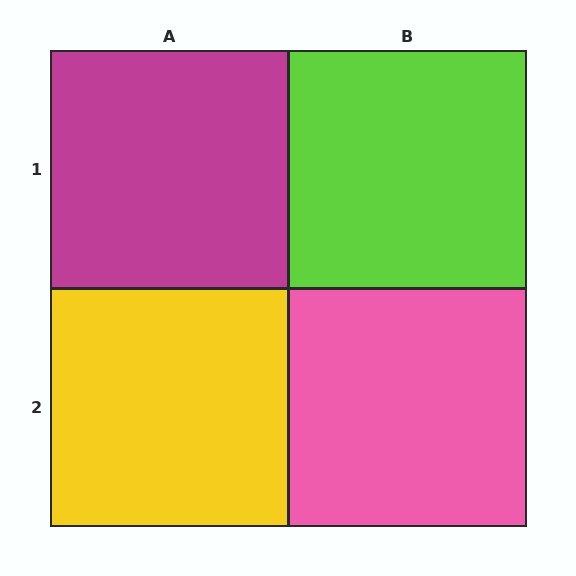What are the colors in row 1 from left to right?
Magenta, lime.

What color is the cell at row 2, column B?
Pink.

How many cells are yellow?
1 cell is yellow.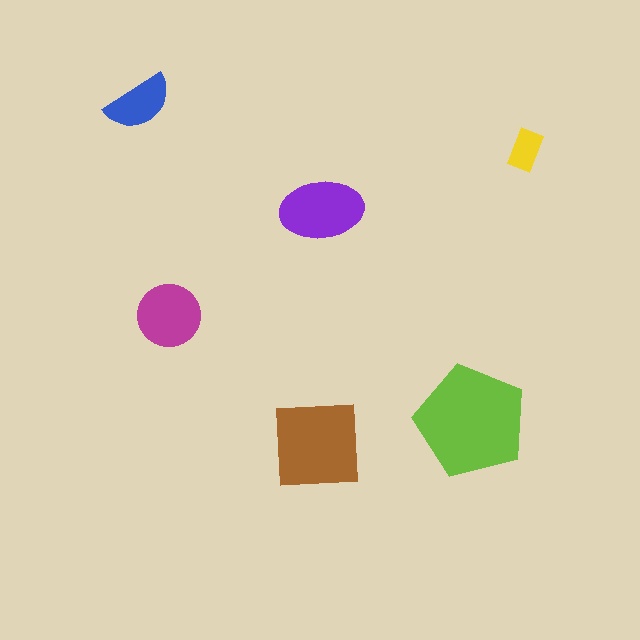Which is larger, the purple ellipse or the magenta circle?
The purple ellipse.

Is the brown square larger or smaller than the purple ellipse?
Larger.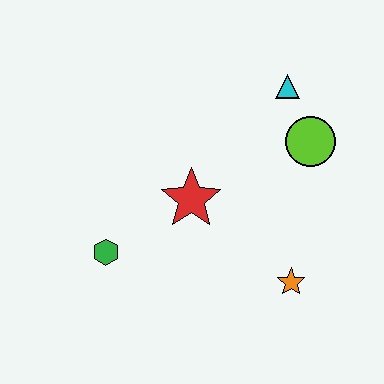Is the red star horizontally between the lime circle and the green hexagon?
Yes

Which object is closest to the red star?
The green hexagon is closest to the red star.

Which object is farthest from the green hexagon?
The cyan triangle is farthest from the green hexagon.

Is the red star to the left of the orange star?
Yes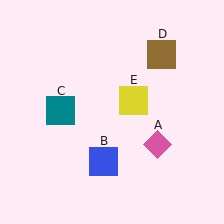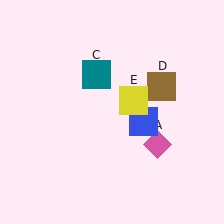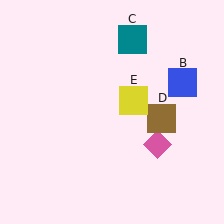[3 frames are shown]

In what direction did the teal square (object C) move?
The teal square (object C) moved up and to the right.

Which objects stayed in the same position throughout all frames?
Pink diamond (object A) and yellow square (object E) remained stationary.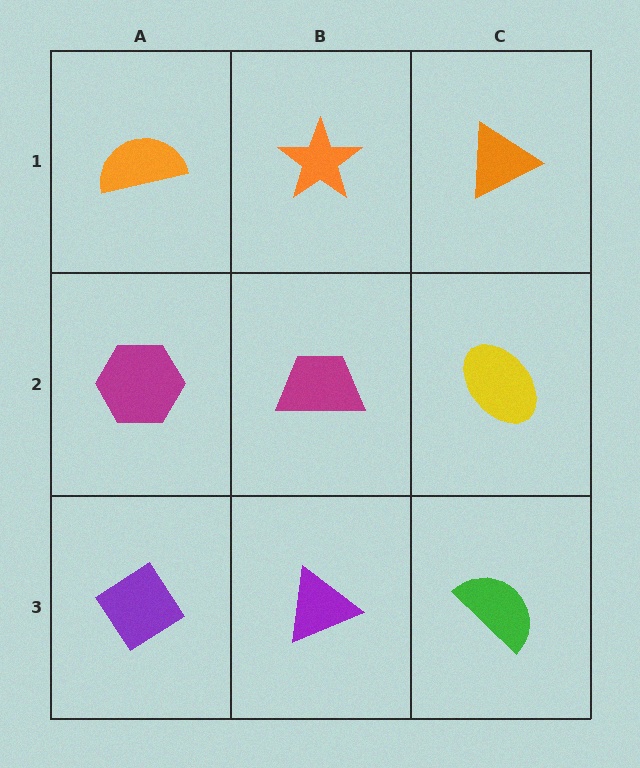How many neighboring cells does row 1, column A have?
2.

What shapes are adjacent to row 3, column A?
A magenta hexagon (row 2, column A), a purple triangle (row 3, column B).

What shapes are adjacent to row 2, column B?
An orange star (row 1, column B), a purple triangle (row 3, column B), a magenta hexagon (row 2, column A), a yellow ellipse (row 2, column C).